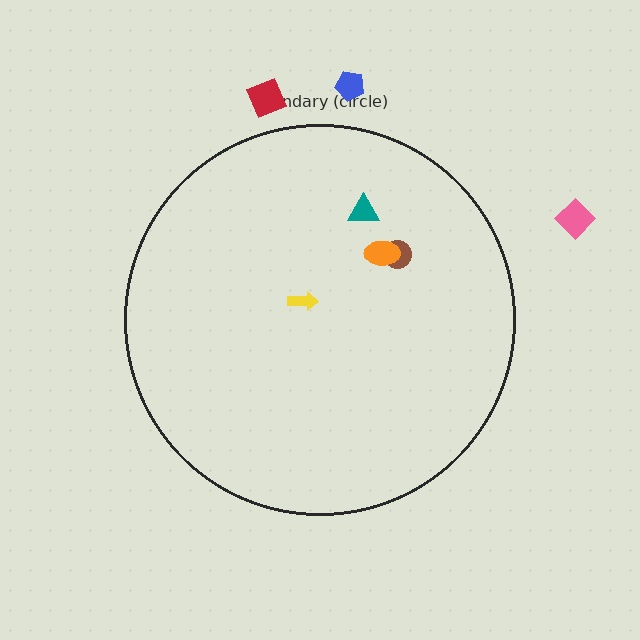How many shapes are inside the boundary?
4 inside, 3 outside.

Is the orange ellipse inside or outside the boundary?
Inside.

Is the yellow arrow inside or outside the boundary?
Inside.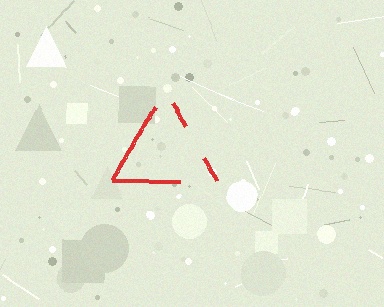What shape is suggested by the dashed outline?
The dashed outline suggests a triangle.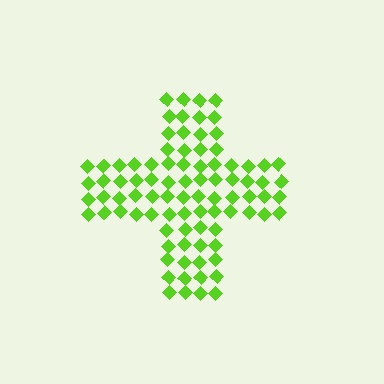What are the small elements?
The small elements are diamonds.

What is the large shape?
The large shape is a cross.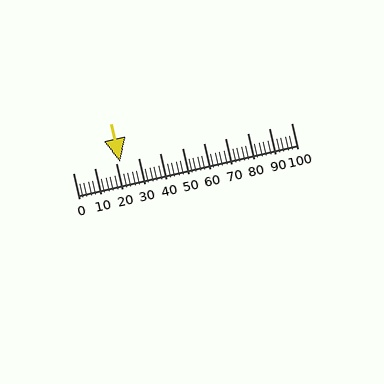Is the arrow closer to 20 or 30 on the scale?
The arrow is closer to 20.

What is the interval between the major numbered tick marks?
The major tick marks are spaced 10 units apart.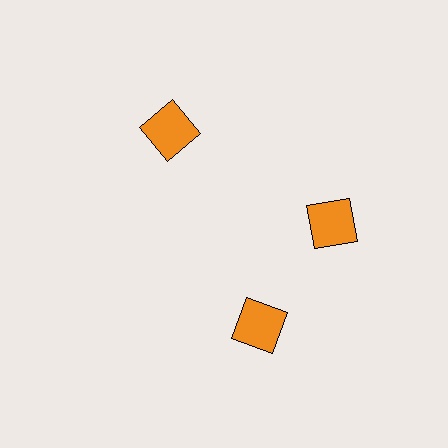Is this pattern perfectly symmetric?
No. The 3 orange squares are arranged in a ring, but one element near the 7 o'clock position is rotated out of alignment along the ring, breaking the 3-fold rotational symmetry.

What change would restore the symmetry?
The symmetry would be restored by rotating it back into even spacing with its neighbors so that all 3 squares sit at equal angles and equal distance from the center.